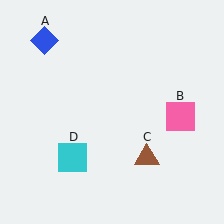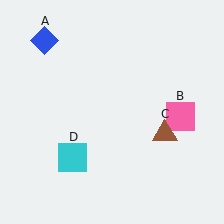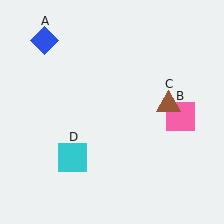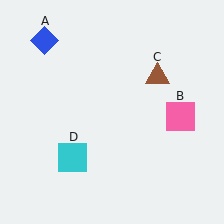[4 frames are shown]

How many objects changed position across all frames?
1 object changed position: brown triangle (object C).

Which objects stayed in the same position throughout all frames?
Blue diamond (object A) and pink square (object B) and cyan square (object D) remained stationary.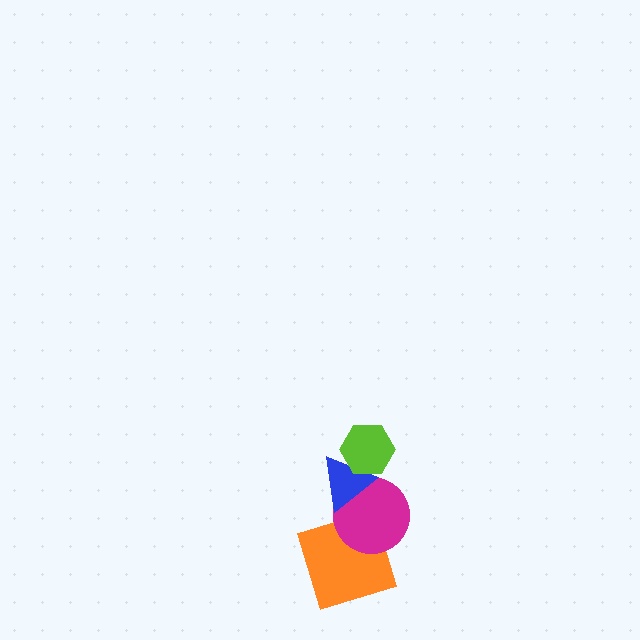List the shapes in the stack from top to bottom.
From top to bottom: the lime hexagon, the blue triangle, the magenta circle, the orange square.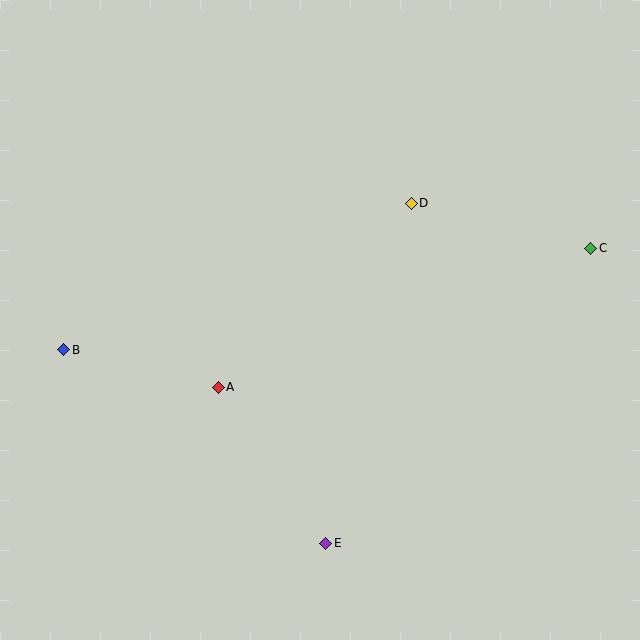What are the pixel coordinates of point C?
Point C is at (591, 248).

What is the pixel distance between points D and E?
The distance between D and E is 351 pixels.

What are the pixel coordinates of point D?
Point D is at (411, 203).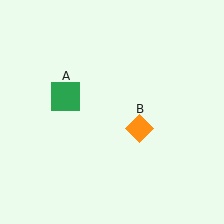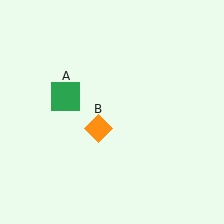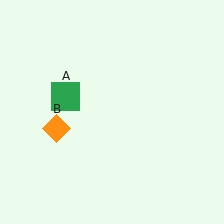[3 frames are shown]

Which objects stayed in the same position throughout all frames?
Green square (object A) remained stationary.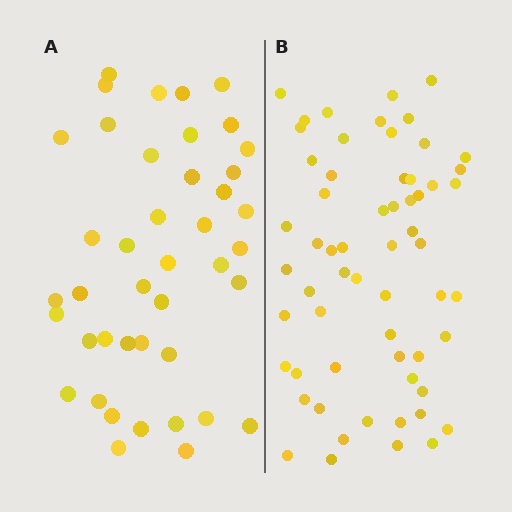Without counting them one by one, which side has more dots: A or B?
Region B (the right region) has more dots.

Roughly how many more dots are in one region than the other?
Region B has approximately 20 more dots than region A.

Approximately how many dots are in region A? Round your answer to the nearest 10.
About 40 dots. (The exact count is 42, which rounds to 40.)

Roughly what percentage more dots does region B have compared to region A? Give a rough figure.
About 45% more.